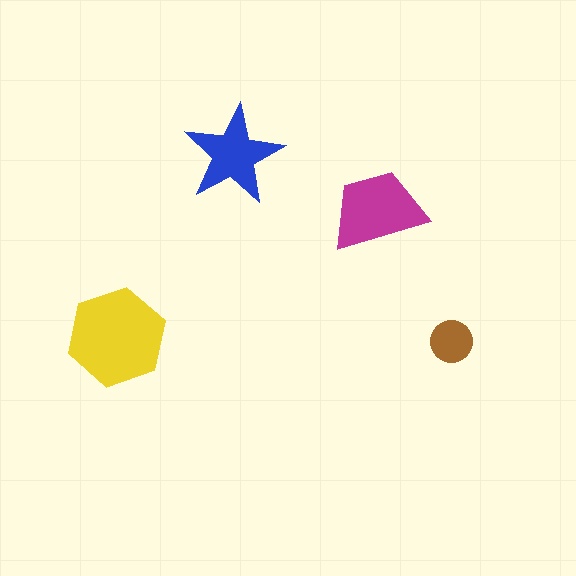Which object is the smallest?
The brown circle.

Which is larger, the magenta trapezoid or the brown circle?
The magenta trapezoid.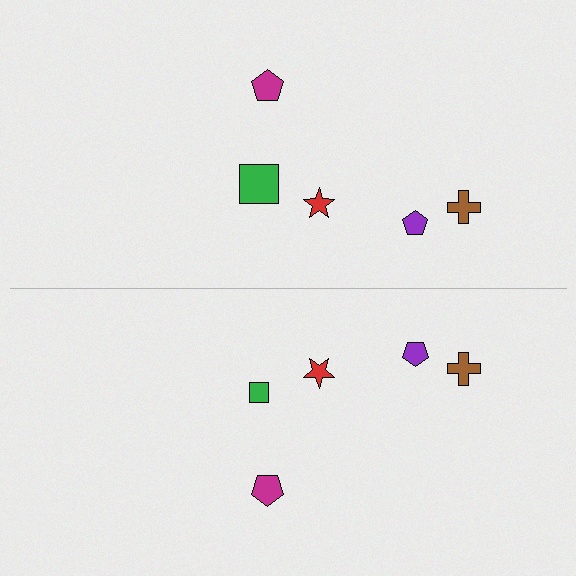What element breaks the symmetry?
The green square on the bottom side has a different size than its mirror counterpart.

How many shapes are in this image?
There are 10 shapes in this image.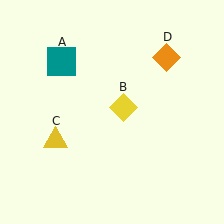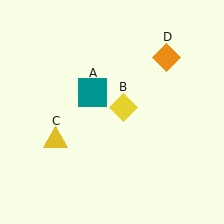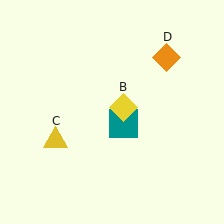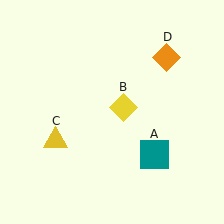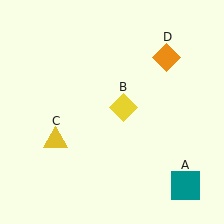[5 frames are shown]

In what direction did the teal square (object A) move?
The teal square (object A) moved down and to the right.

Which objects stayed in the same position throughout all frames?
Yellow diamond (object B) and yellow triangle (object C) and orange diamond (object D) remained stationary.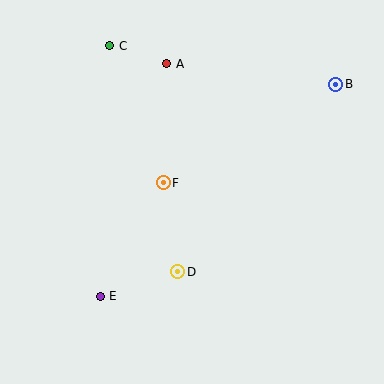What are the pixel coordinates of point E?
Point E is at (100, 296).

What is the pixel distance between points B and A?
The distance between B and A is 170 pixels.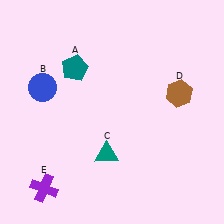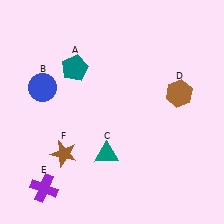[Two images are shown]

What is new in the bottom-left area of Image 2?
A brown star (F) was added in the bottom-left area of Image 2.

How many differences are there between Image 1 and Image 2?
There is 1 difference between the two images.